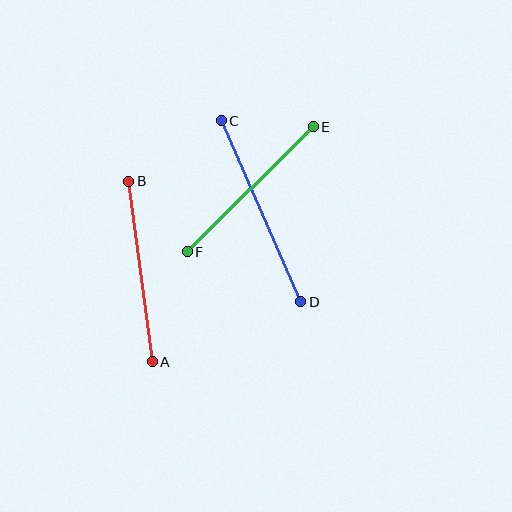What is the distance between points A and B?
The distance is approximately 182 pixels.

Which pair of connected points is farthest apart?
Points C and D are farthest apart.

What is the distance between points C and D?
The distance is approximately 198 pixels.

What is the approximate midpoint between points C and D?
The midpoint is at approximately (261, 211) pixels.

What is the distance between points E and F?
The distance is approximately 178 pixels.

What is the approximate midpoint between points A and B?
The midpoint is at approximately (141, 271) pixels.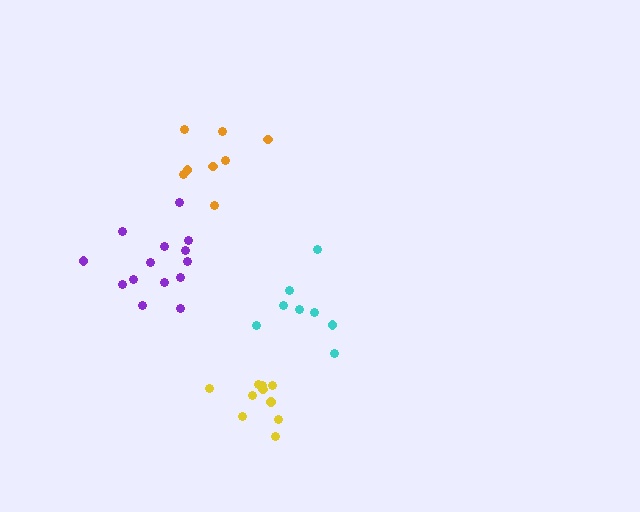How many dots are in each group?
Group 1: 8 dots, Group 2: 14 dots, Group 3: 8 dots, Group 4: 10 dots (40 total).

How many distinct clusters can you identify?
There are 4 distinct clusters.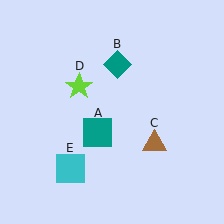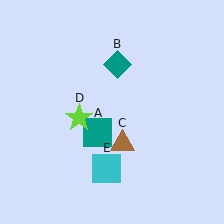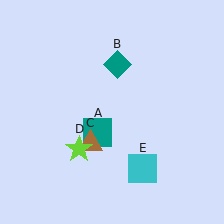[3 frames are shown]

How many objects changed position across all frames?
3 objects changed position: brown triangle (object C), lime star (object D), cyan square (object E).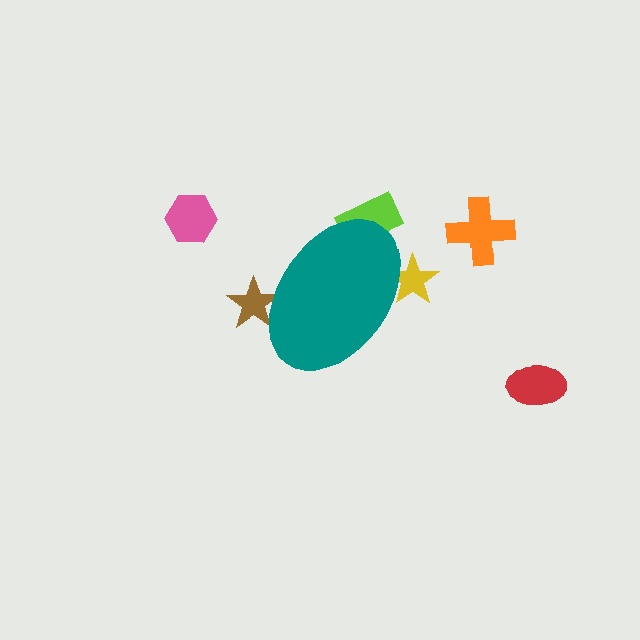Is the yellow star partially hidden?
Yes, the yellow star is partially hidden behind the teal ellipse.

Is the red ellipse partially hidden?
No, the red ellipse is fully visible.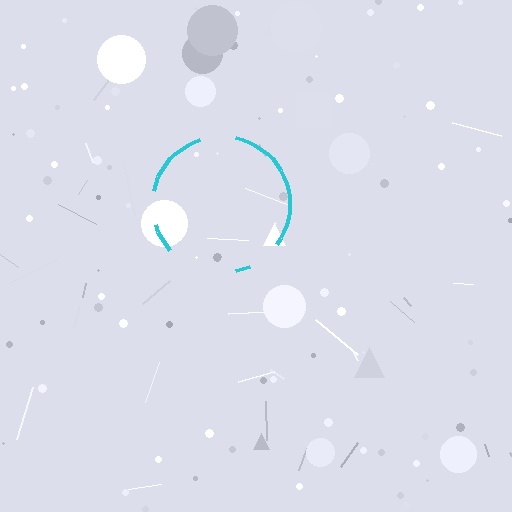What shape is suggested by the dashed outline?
The dashed outline suggests a circle.